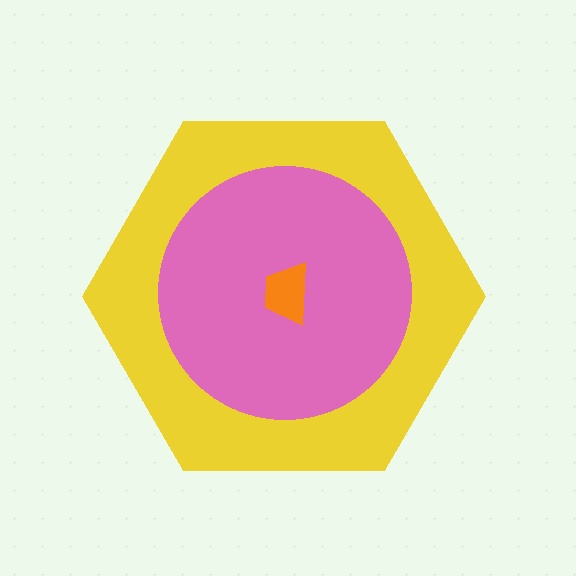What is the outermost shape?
The yellow hexagon.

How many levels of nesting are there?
3.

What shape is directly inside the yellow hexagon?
The pink circle.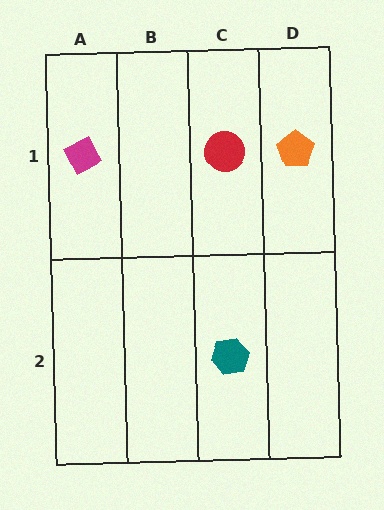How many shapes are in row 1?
3 shapes.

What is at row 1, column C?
A red circle.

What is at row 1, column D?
An orange pentagon.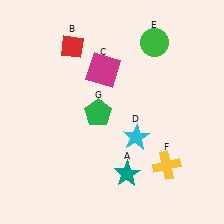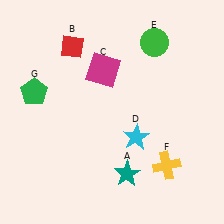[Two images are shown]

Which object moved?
The green pentagon (G) moved left.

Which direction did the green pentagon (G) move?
The green pentagon (G) moved left.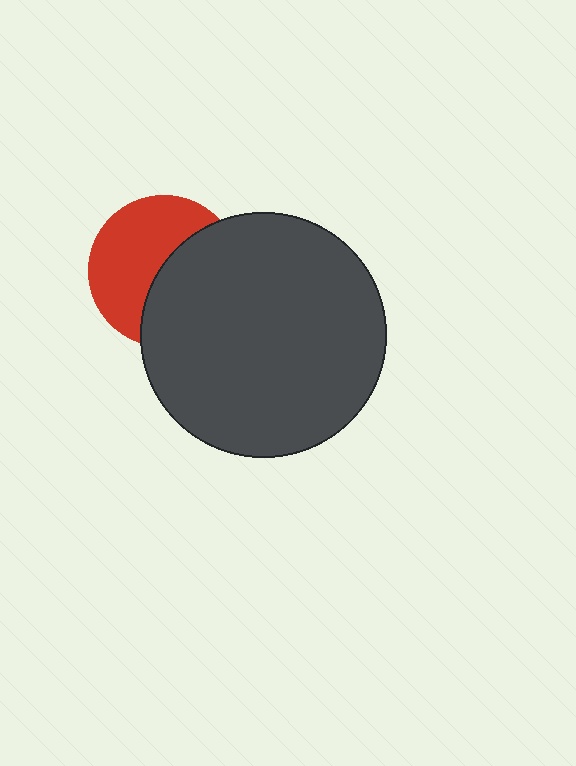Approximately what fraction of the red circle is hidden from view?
Roughly 47% of the red circle is hidden behind the dark gray circle.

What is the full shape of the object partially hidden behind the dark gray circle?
The partially hidden object is a red circle.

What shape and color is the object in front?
The object in front is a dark gray circle.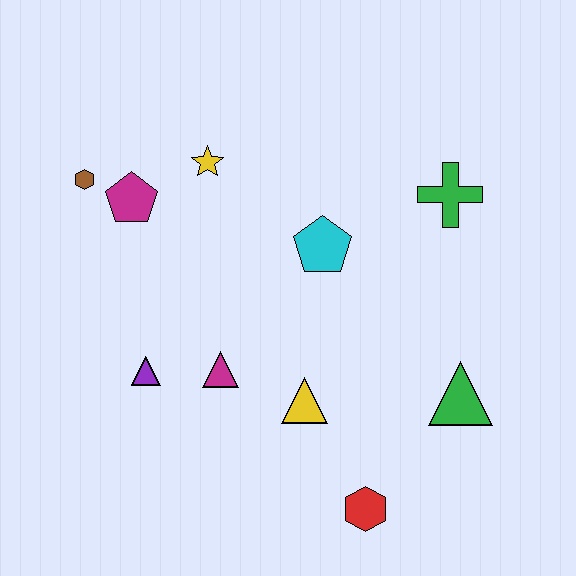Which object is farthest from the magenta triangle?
The green cross is farthest from the magenta triangle.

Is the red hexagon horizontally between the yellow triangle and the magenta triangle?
No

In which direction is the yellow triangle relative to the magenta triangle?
The yellow triangle is to the right of the magenta triangle.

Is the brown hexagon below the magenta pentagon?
No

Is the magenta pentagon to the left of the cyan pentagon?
Yes